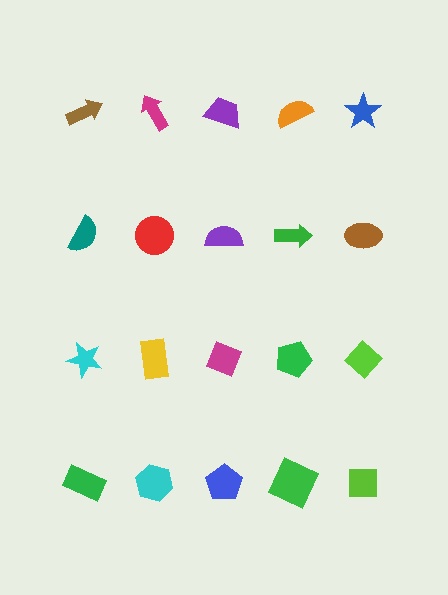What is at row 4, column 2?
A cyan hexagon.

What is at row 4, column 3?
A blue pentagon.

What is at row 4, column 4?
A green square.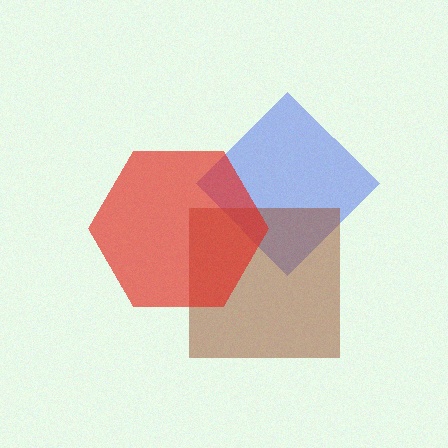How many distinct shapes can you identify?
There are 3 distinct shapes: a blue diamond, a brown square, a red hexagon.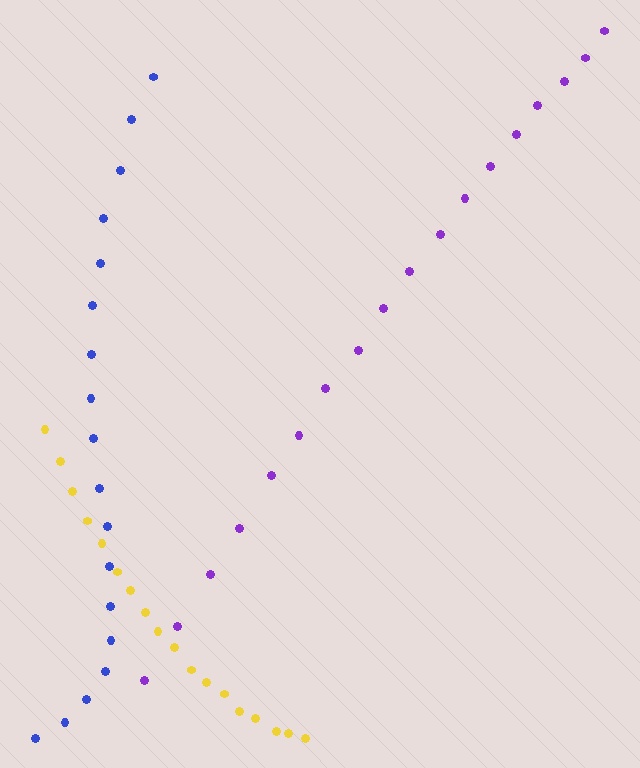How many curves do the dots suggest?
There are 3 distinct paths.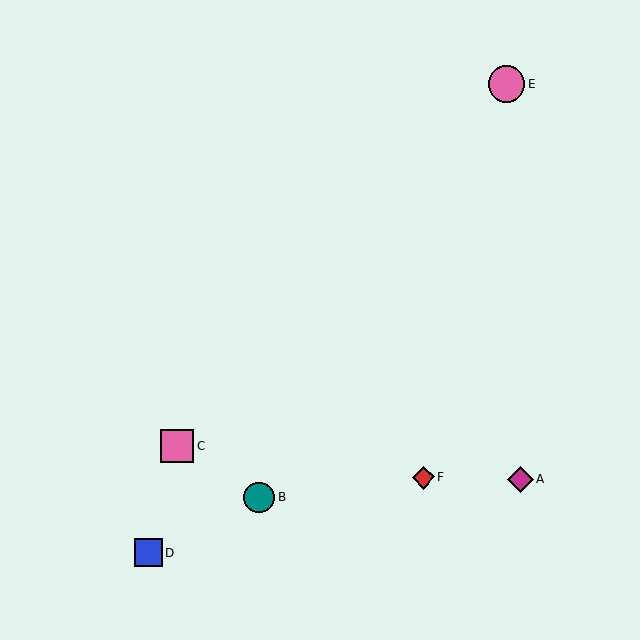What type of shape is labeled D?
Shape D is a blue square.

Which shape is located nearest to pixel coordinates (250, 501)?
The teal circle (labeled B) at (259, 498) is nearest to that location.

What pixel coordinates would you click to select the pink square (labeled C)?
Click at (176, 446) to select the pink square C.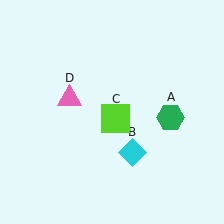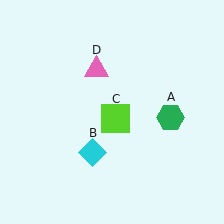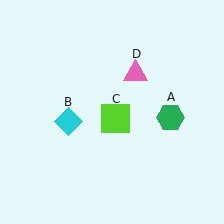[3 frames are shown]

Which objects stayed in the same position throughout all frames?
Green hexagon (object A) and lime square (object C) remained stationary.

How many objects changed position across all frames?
2 objects changed position: cyan diamond (object B), pink triangle (object D).